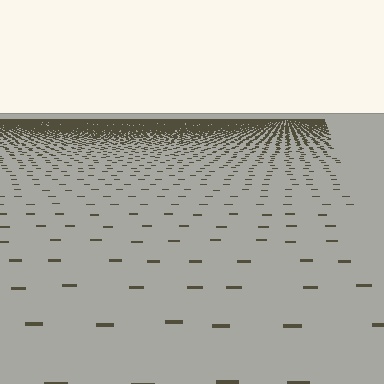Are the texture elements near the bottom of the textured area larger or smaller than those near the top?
Larger. Near the bottom, elements are closer to the viewer and appear at a bigger on-screen size.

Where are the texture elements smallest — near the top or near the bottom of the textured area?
Near the top.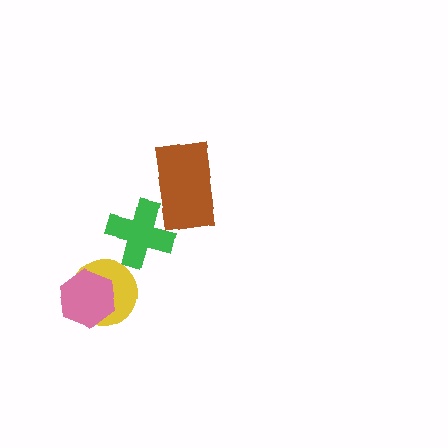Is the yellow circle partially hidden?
Yes, it is partially covered by another shape.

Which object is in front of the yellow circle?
The pink hexagon is in front of the yellow circle.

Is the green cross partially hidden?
Yes, it is partially covered by another shape.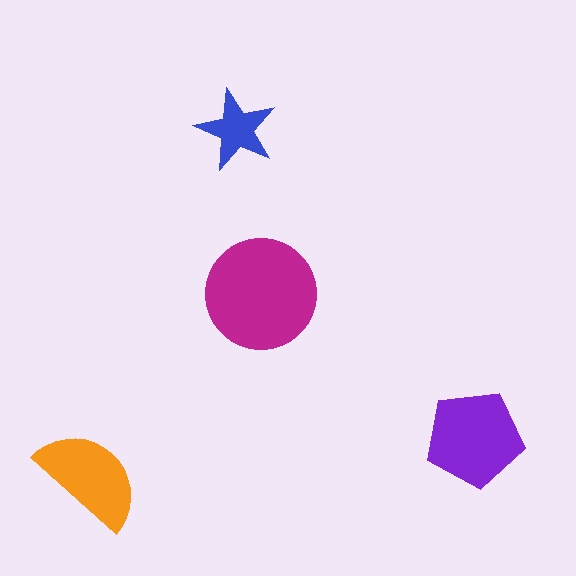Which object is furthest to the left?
The orange semicircle is leftmost.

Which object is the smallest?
The blue star.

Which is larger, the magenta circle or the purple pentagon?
The magenta circle.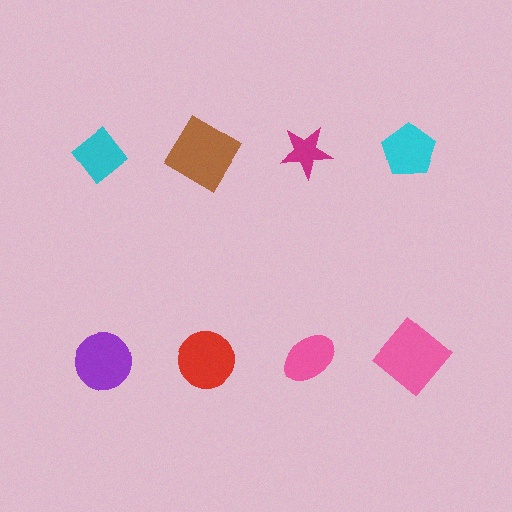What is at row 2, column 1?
A purple circle.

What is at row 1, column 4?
A cyan pentagon.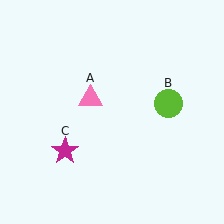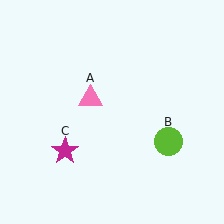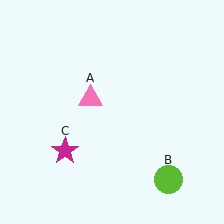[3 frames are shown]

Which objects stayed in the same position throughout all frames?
Pink triangle (object A) and magenta star (object C) remained stationary.